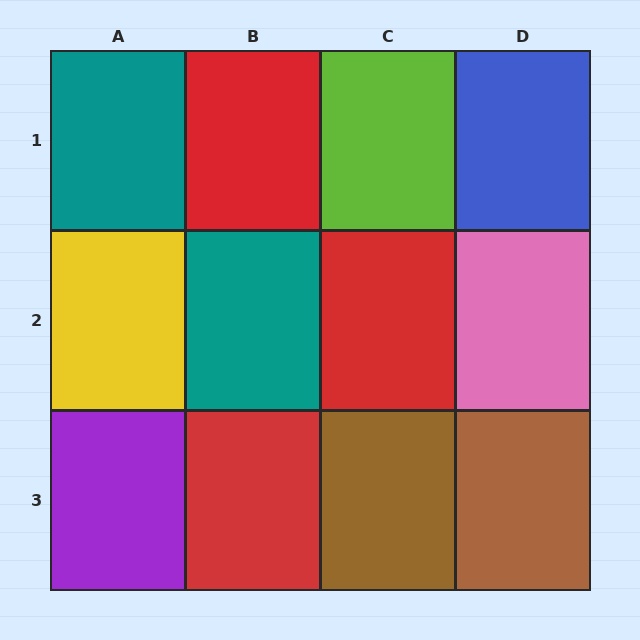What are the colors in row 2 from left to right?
Yellow, teal, red, pink.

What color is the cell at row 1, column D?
Blue.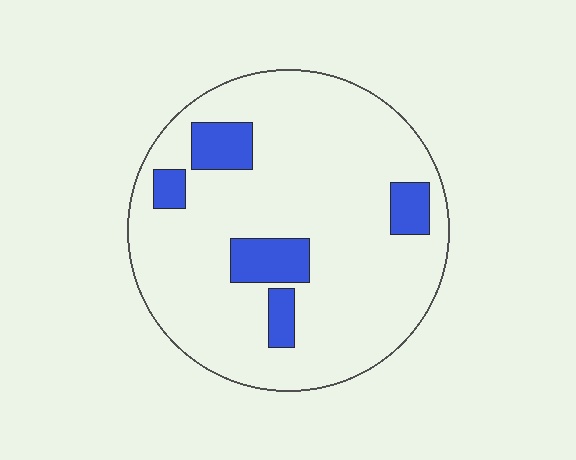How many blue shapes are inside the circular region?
5.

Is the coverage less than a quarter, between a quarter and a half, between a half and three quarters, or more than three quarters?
Less than a quarter.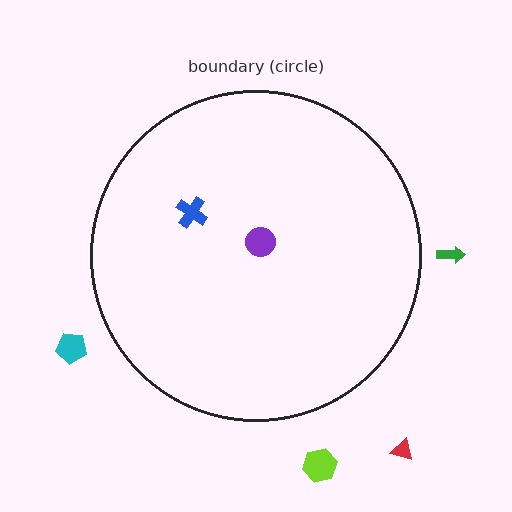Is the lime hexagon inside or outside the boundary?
Outside.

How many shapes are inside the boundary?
2 inside, 4 outside.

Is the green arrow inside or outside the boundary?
Outside.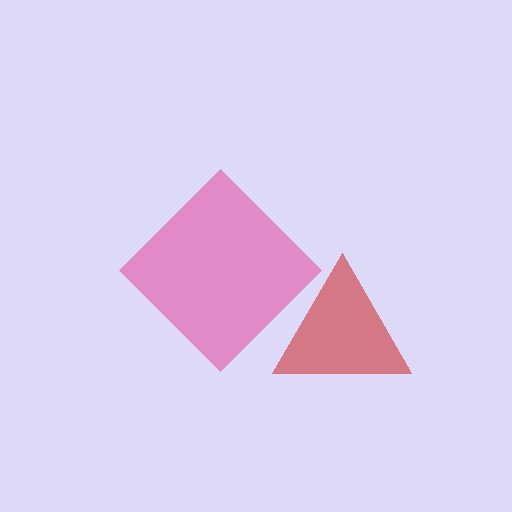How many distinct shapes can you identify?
There are 2 distinct shapes: a red triangle, a pink diamond.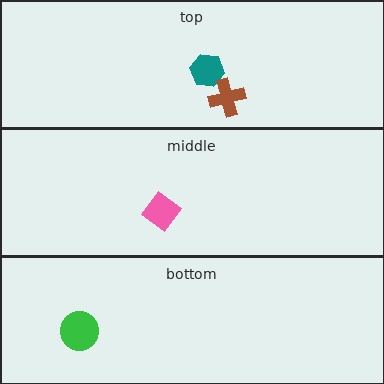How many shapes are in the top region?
2.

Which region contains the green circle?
The bottom region.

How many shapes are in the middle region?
1.